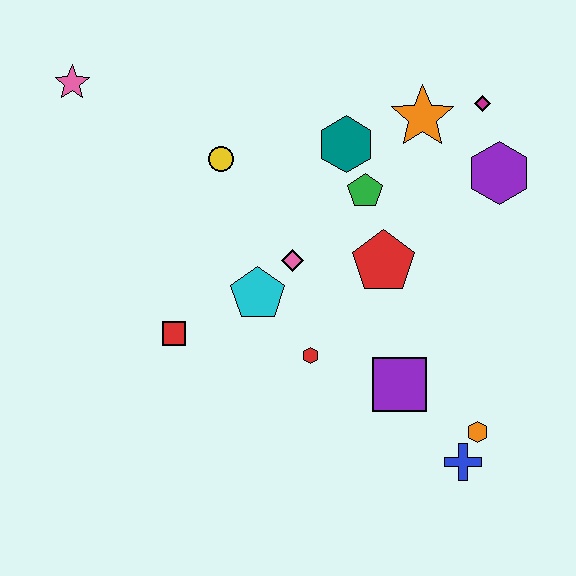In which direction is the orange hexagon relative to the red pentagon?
The orange hexagon is below the red pentagon.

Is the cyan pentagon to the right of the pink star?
Yes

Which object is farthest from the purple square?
The pink star is farthest from the purple square.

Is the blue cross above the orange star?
No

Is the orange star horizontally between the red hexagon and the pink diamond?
No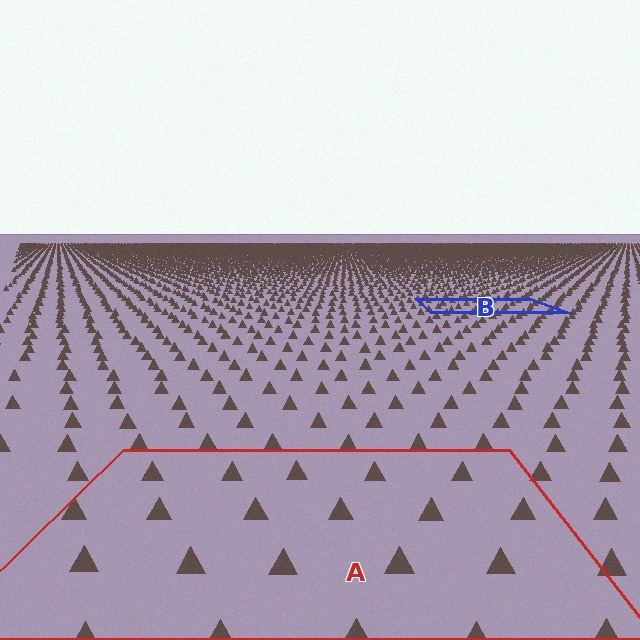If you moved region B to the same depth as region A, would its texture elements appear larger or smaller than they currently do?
They would appear larger. At a closer depth, the same texture elements are projected at a bigger on-screen size.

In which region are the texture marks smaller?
The texture marks are smaller in region B, because it is farther away.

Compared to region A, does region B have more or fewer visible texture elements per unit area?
Region B has more texture elements per unit area — they are packed more densely because it is farther away.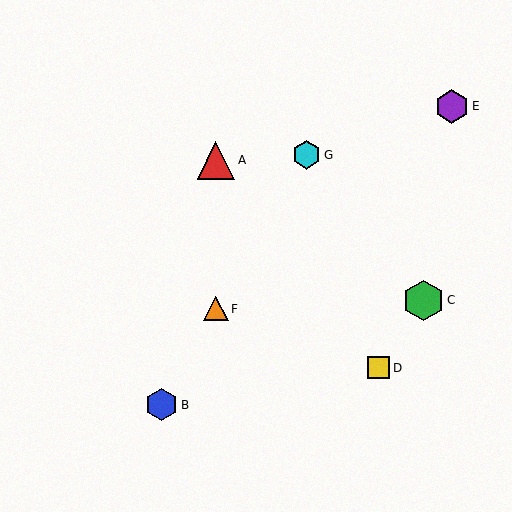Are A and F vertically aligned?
Yes, both are at x≈216.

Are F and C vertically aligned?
No, F is at x≈216 and C is at x≈424.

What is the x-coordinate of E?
Object E is at x≈452.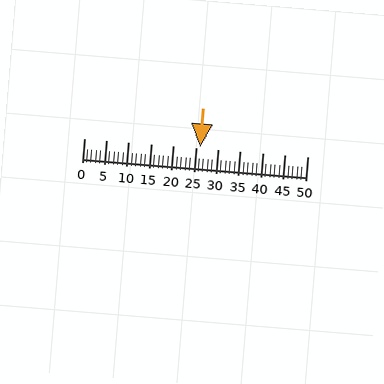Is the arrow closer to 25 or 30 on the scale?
The arrow is closer to 25.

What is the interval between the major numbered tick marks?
The major tick marks are spaced 5 units apart.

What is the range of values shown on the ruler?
The ruler shows values from 0 to 50.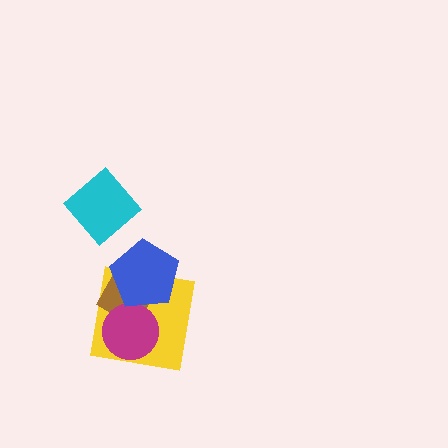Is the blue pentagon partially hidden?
No, no other shape covers it.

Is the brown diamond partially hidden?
Yes, it is partially covered by another shape.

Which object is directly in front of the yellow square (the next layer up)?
The brown diamond is directly in front of the yellow square.